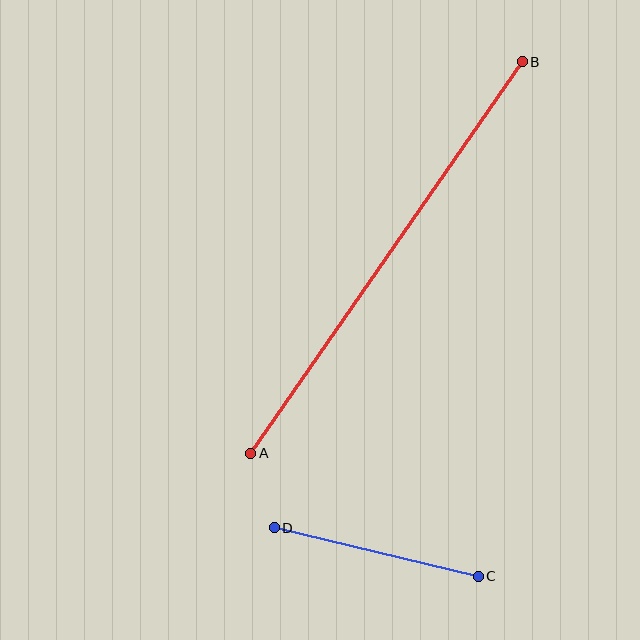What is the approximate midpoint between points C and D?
The midpoint is at approximately (376, 552) pixels.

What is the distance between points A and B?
The distance is approximately 476 pixels.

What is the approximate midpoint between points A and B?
The midpoint is at approximately (386, 258) pixels.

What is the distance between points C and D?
The distance is approximately 209 pixels.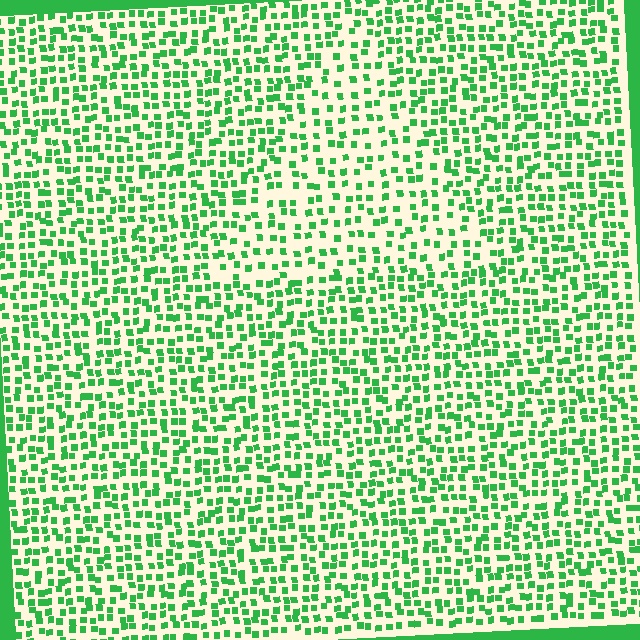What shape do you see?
I see a triangle.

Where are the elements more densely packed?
The elements are more densely packed outside the triangle boundary.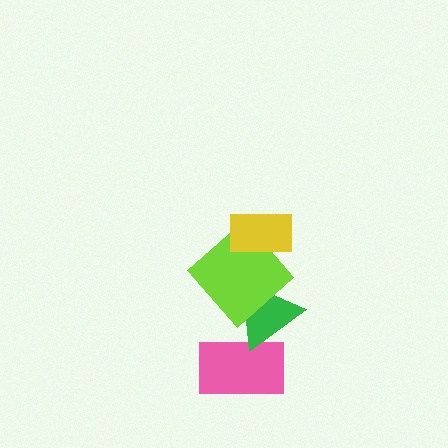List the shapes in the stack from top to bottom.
From top to bottom: the yellow rectangle, the lime diamond, the green triangle, the pink rectangle.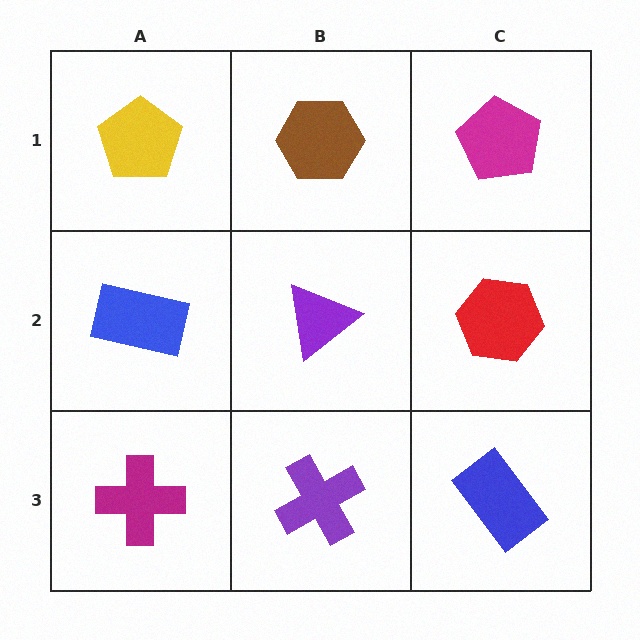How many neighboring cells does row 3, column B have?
3.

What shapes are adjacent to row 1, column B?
A purple triangle (row 2, column B), a yellow pentagon (row 1, column A), a magenta pentagon (row 1, column C).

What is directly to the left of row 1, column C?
A brown hexagon.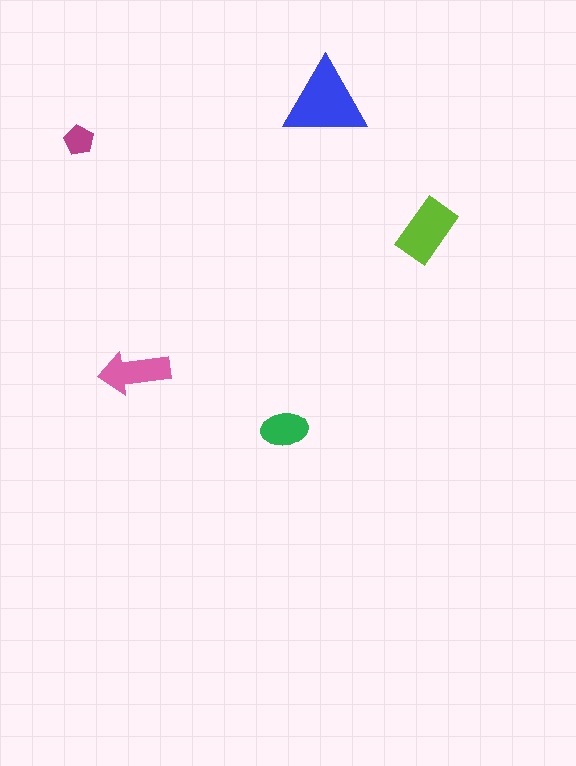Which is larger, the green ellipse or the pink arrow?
The pink arrow.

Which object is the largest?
The blue triangle.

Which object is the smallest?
The magenta pentagon.